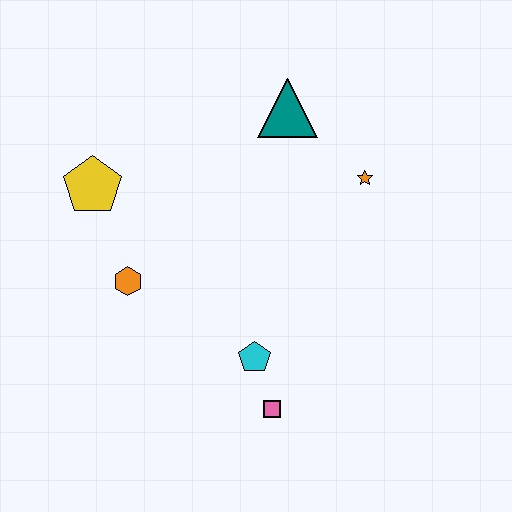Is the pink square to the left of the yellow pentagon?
No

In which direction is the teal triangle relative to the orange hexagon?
The teal triangle is above the orange hexagon.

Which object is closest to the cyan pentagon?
The pink square is closest to the cyan pentagon.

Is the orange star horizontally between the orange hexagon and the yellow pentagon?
No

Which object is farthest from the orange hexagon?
The orange star is farthest from the orange hexagon.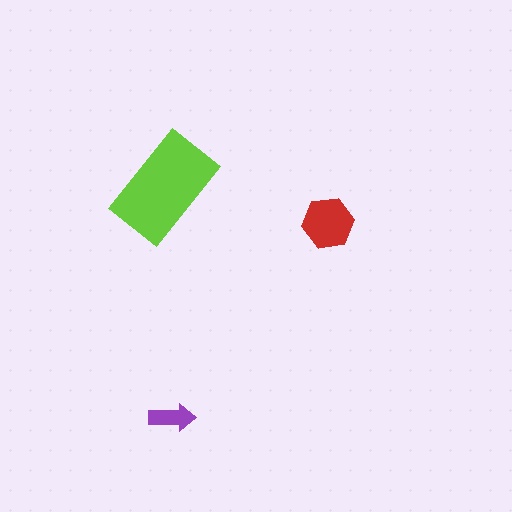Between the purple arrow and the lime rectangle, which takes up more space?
The lime rectangle.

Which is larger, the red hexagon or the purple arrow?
The red hexagon.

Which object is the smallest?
The purple arrow.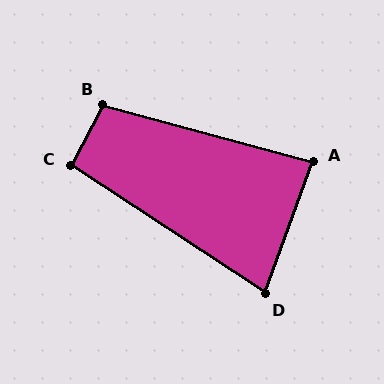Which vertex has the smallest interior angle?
D, at approximately 77 degrees.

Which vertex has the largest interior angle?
B, at approximately 103 degrees.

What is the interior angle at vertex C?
Approximately 95 degrees (approximately right).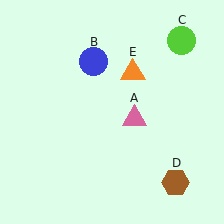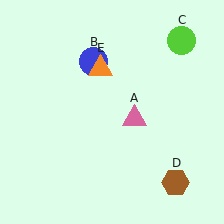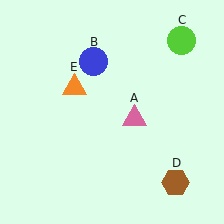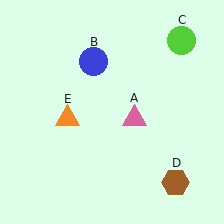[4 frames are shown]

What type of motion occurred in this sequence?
The orange triangle (object E) rotated counterclockwise around the center of the scene.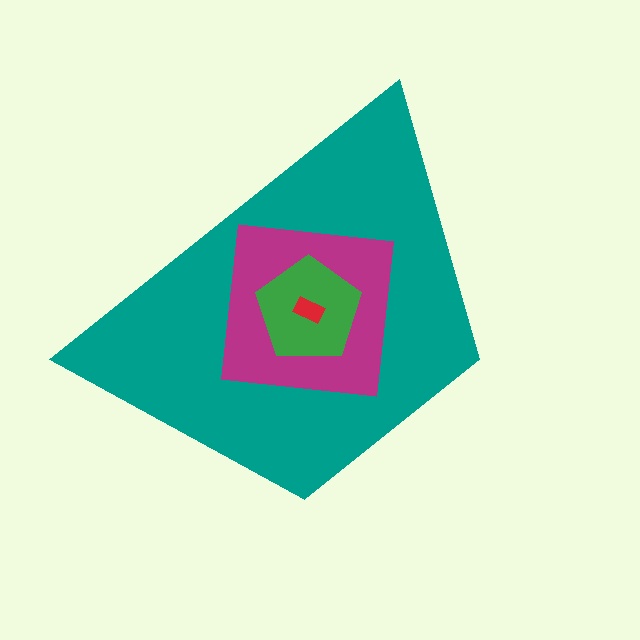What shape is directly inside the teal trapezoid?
The magenta square.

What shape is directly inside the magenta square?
The green pentagon.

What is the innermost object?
The red rectangle.